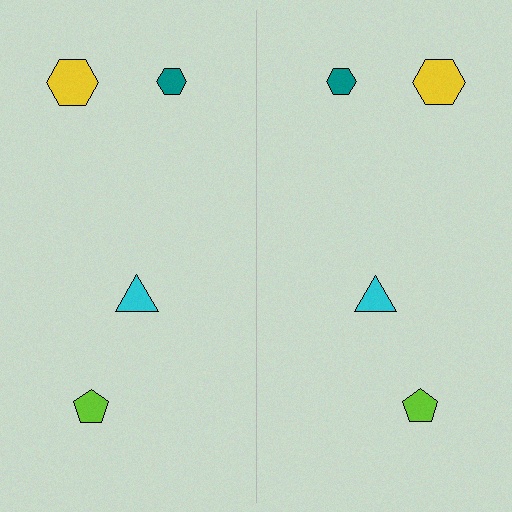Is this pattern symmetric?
Yes, this pattern has bilateral (reflection) symmetry.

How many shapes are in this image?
There are 8 shapes in this image.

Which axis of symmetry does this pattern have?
The pattern has a vertical axis of symmetry running through the center of the image.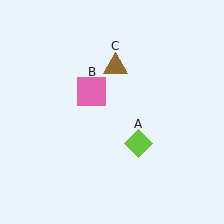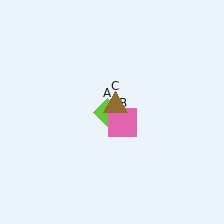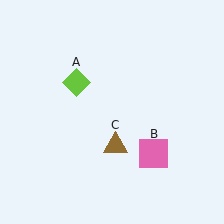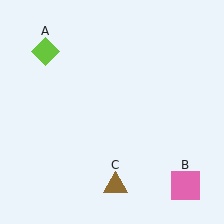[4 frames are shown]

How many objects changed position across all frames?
3 objects changed position: lime diamond (object A), pink square (object B), brown triangle (object C).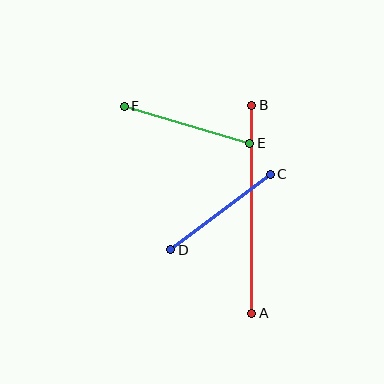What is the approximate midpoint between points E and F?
The midpoint is at approximately (187, 125) pixels.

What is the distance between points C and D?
The distance is approximately 125 pixels.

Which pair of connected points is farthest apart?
Points A and B are farthest apart.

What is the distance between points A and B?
The distance is approximately 208 pixels.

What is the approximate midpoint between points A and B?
The midpoint is at approximately (252, 209) pixels.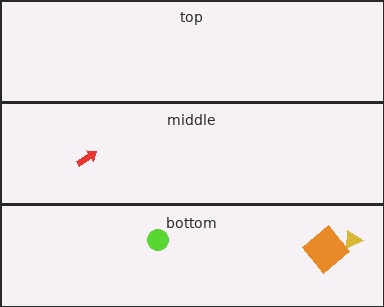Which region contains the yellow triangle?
The bottom region.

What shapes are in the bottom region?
The orange diamond, the yellow triangle, the lime circle.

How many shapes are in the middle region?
1.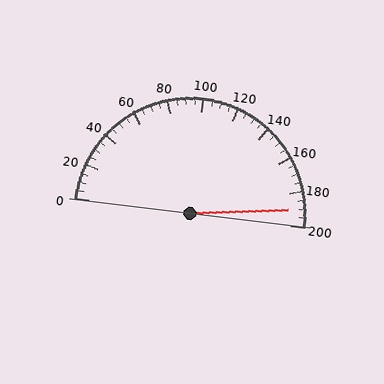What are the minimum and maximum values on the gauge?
The gauge ranges from 0 to 200.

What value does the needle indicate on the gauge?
The needle indicates approximately 190.